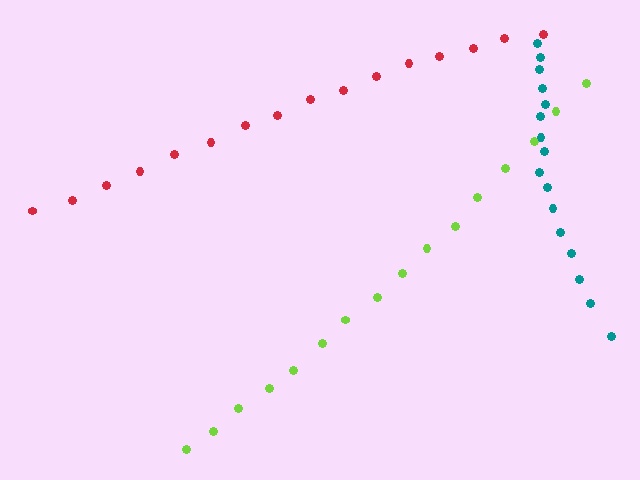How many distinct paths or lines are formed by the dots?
There are 3 distinct paths.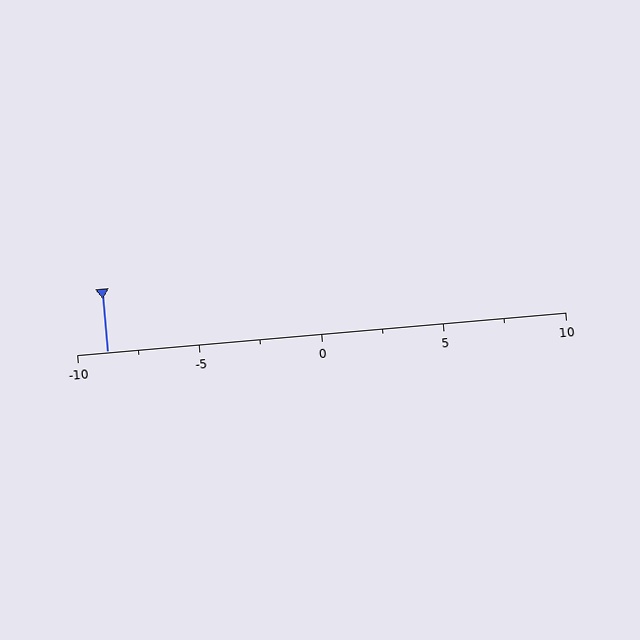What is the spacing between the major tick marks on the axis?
The major ticks are spaced 5 apart.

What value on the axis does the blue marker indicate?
The marker indicates approximately -8.8.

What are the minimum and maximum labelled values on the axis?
The axis runs from -10 to 10.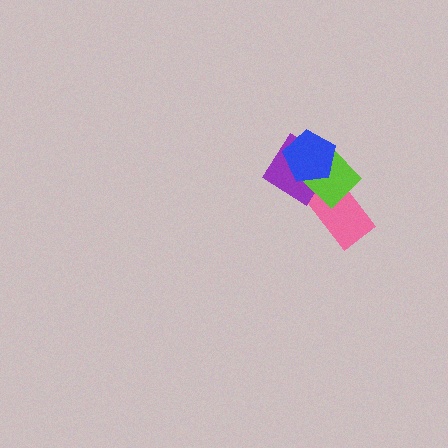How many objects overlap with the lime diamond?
3 objects overlap with the lime diamond.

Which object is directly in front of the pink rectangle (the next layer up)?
The purple diamond is directly in front of the pink rectangle.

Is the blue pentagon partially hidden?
No, no other shape covers it.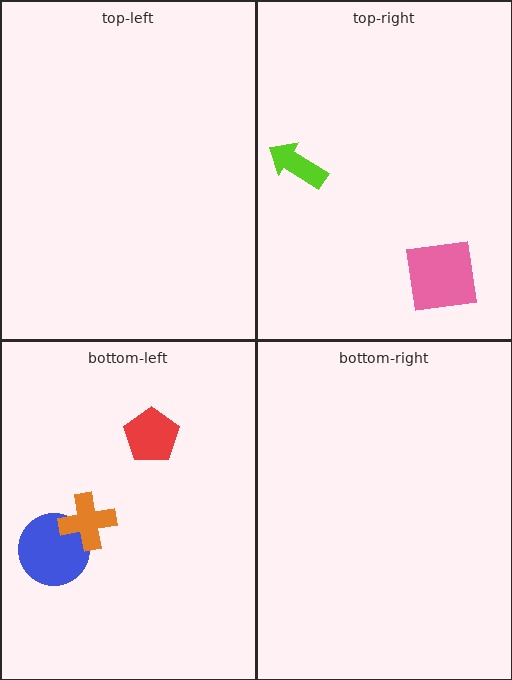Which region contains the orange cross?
The bottom-left region.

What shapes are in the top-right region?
The pink square, the lime arrow.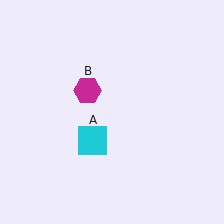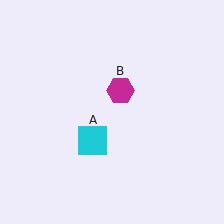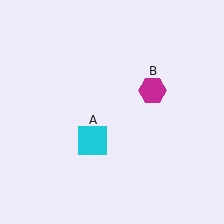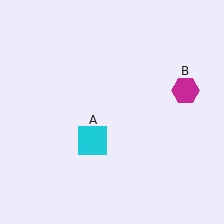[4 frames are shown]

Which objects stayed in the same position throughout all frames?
Cyan square (object A) remained stationary.